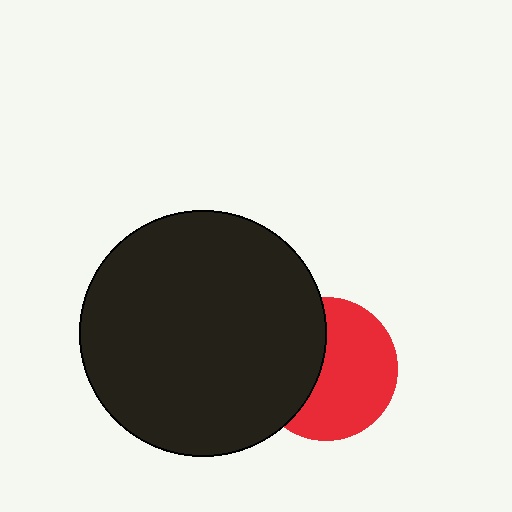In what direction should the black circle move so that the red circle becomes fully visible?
The black circle should move left. That is the shortest direction to clear the overlap and leave the red circle fully visible.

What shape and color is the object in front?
The object in front is a black circle.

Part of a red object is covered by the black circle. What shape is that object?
It is a circle.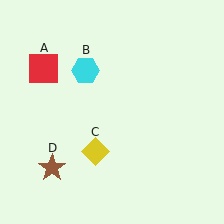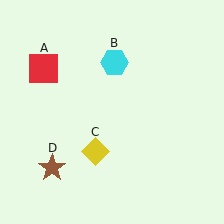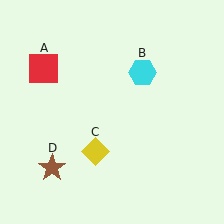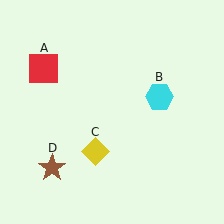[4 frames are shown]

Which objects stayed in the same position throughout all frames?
Red square (object A) and yellow diamond (object C) and brown star (object D) remained stationary.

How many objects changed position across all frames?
1 object changed position: cyan hexagon (object B).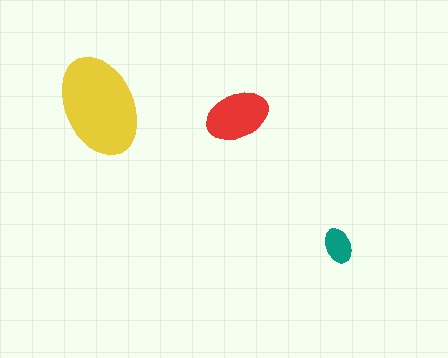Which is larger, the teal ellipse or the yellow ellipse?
The yellow one.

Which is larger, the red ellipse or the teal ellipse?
The red one.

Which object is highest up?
The yellow ellipse is topmost.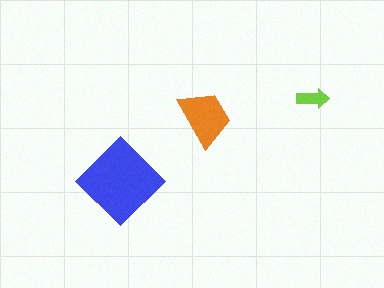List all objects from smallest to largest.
The lime arrow, the orange trapezoid, the blue diamond.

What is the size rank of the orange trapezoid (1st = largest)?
2nd.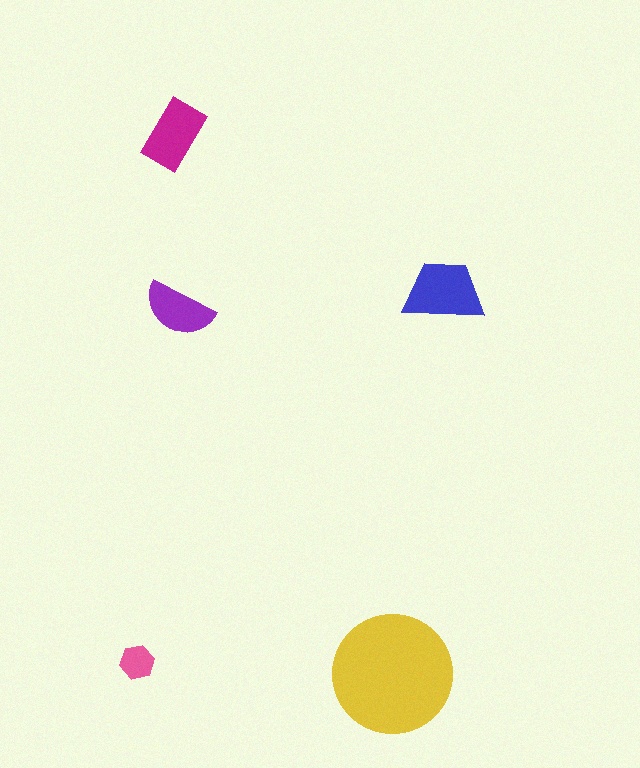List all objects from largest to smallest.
The yellow circle, the blue trapezoid, the magenta rectangle, the purple semicircle, the pink hexagon.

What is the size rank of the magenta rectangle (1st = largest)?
3rd.